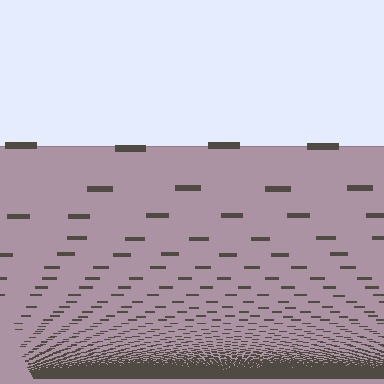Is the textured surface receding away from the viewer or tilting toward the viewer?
The surface appears to tilt toward the viewer. Texture elements get larger and sparser toward the top.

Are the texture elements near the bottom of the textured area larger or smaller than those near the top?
Smaller. The gradient is inverted — elements near the bottom are smaller and denser.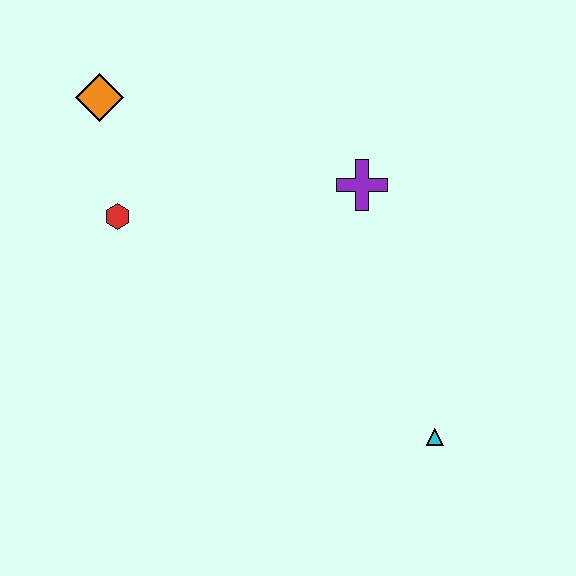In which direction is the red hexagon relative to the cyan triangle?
The red hexagon is to the left of the cyan triangle.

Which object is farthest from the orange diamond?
The cyan triangle is farthest from the orange diamond.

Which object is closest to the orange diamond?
The red hexagon is closest to the orange diamond.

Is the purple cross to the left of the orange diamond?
No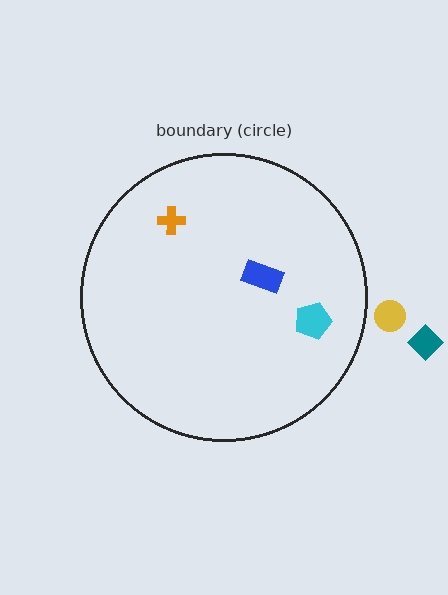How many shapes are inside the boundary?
3 inside, 2 outside.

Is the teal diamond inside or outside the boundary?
Outside.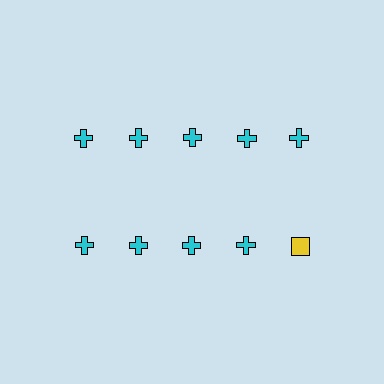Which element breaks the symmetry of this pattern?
The yellow square in the second row, rightmost column breaks the symmetry. All other shapes are cyan crosses.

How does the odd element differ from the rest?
It differs in both color (yellow instead of cyan) and shape (square instead of cross).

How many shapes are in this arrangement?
There are 10 shapes arranged in a grid pattern.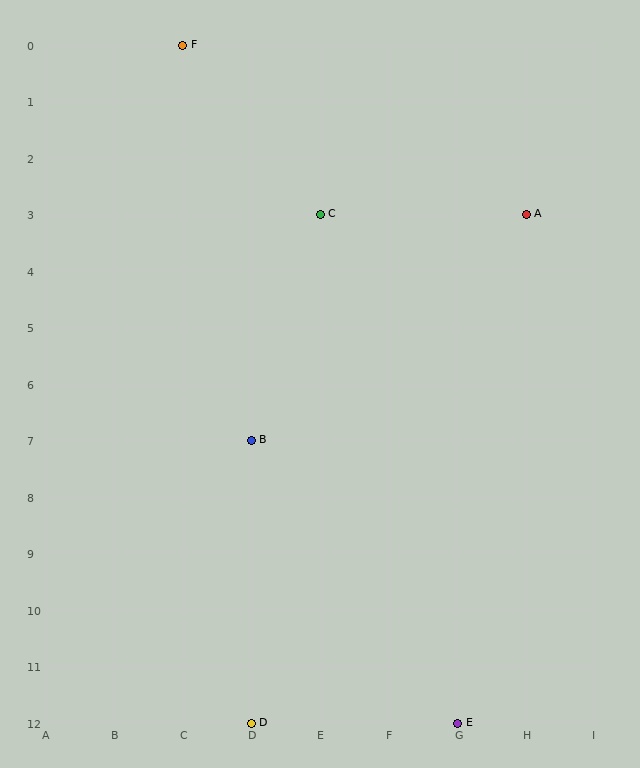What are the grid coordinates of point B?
Point B is at grid coordinates (D, 7).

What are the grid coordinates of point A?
Point A is at grid coordinates (H, 3).